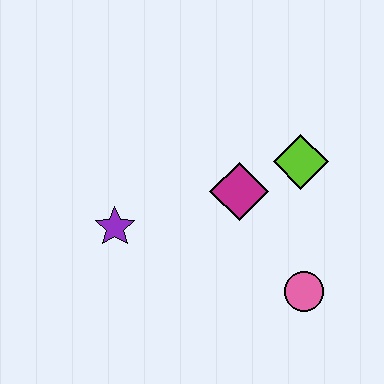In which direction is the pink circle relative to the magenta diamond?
The pink circle is below the magenta diamond.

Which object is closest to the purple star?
The magenta diamond is closest to the purple star.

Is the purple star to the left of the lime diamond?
Yes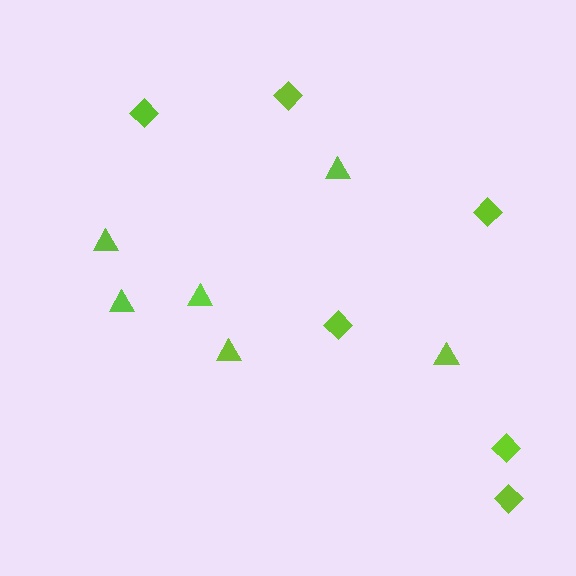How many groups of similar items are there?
There are 2 groups: one group of diamonds (6) and one group of triangles (6).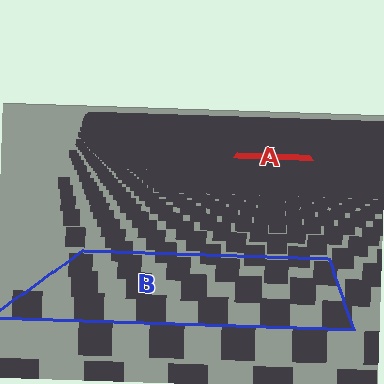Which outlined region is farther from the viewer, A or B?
Region A is farther from the viewer — the texture elements inside it appear smaller and more densely packed.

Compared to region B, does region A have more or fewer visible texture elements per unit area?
Region A has more texture elements per unit area — they are packed more densely because it is farther away.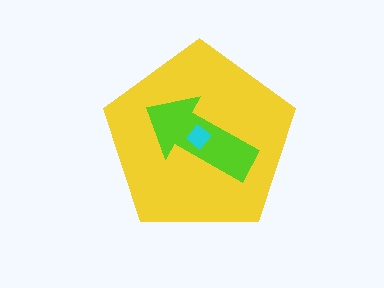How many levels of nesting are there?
3.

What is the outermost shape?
The yellow pentagon.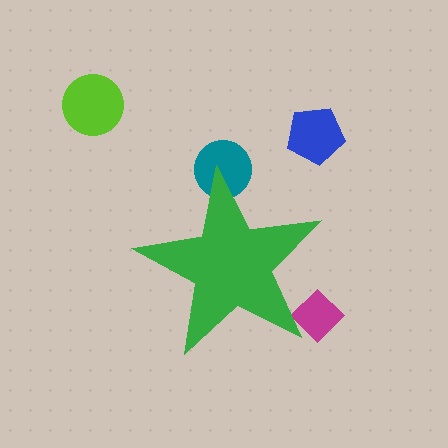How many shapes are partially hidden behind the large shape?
2 shapes are partially hidden.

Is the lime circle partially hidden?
No, the lime circle is fully visible.